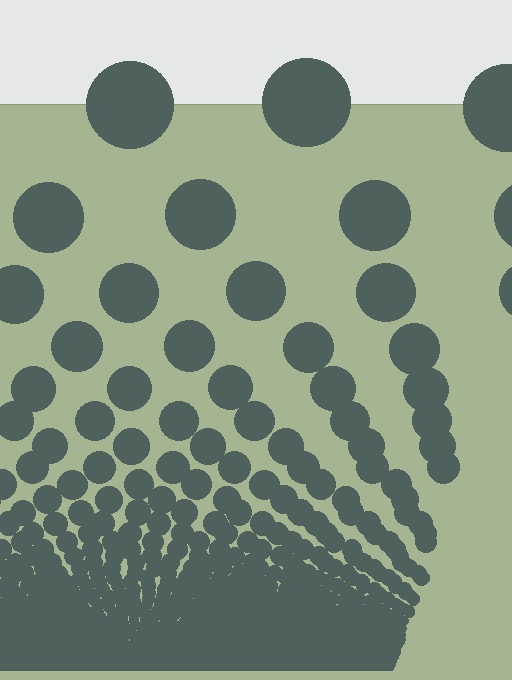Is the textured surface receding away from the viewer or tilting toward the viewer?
The surface appears to tilt toward the viewer. Texture elements get larger and sparser toward the top.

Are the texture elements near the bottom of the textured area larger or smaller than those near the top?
Smaller. The gradient is inverted — elements near the bottom are smaller and denser.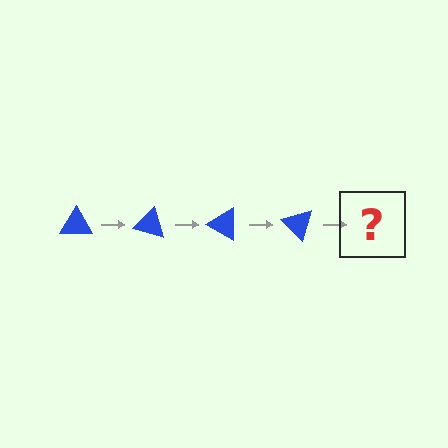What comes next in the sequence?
The next element should be a blue triangle rotated 60 degrees.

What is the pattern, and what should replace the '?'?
The pattern is that the triangle rotates 15 degrees each step. The '?' should be a blue triangle rotated 60 degrees.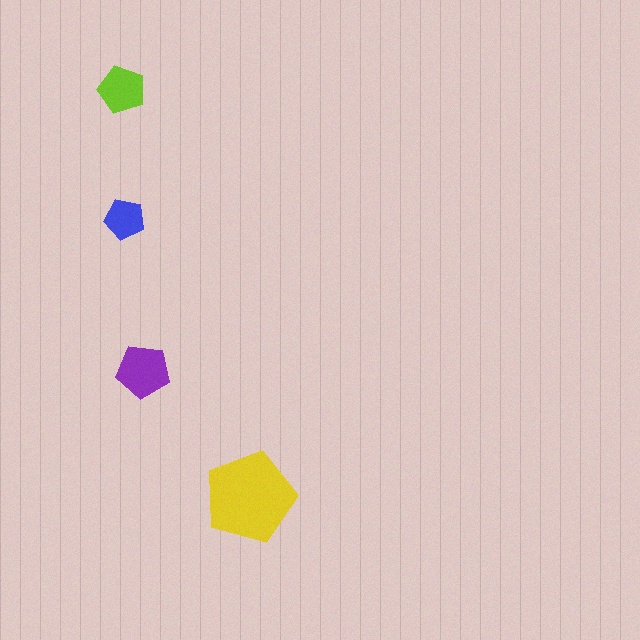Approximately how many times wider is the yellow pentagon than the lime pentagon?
About 2 times wider.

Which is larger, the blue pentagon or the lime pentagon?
The lime one.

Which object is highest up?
The lime pentagon is topmost.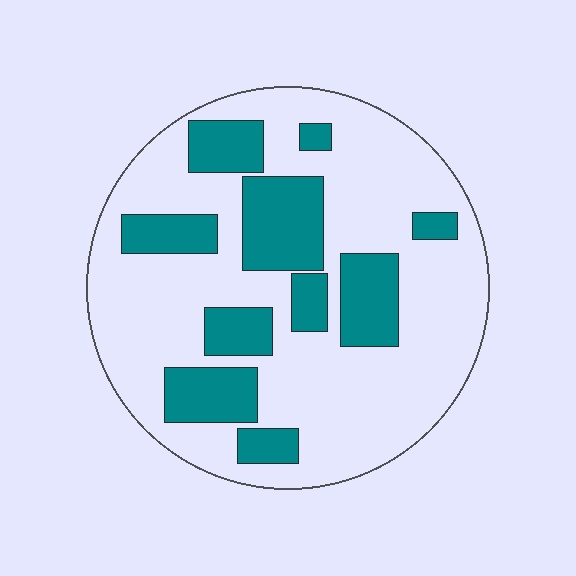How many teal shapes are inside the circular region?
10.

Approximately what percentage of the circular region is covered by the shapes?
Approximately 30%.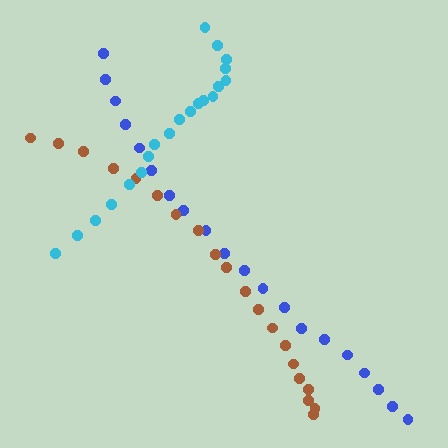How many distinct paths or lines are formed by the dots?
There are 3 distinct paths.